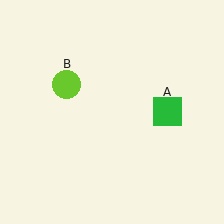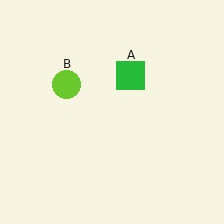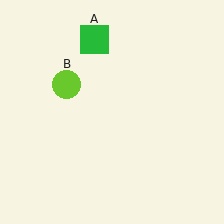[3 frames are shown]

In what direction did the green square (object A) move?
The green square (object A) moved up and to the left.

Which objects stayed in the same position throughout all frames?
Lime circle (object B) remained stationary.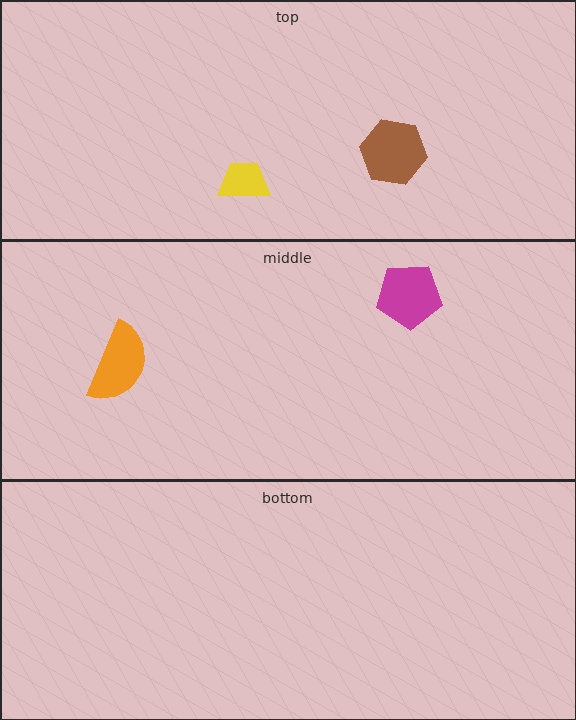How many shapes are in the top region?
2.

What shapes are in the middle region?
The magenta pentagon, the orange semicircle.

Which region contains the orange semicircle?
The middle region.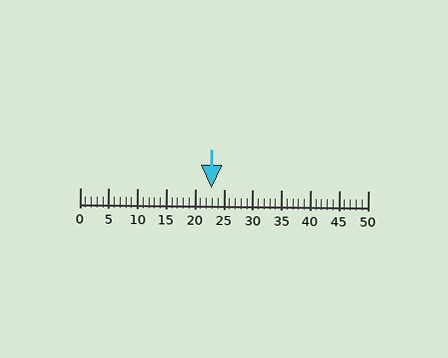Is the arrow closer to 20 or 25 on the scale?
The arrow is closer to 25.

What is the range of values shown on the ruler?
The ruler shows values from 0 to 50.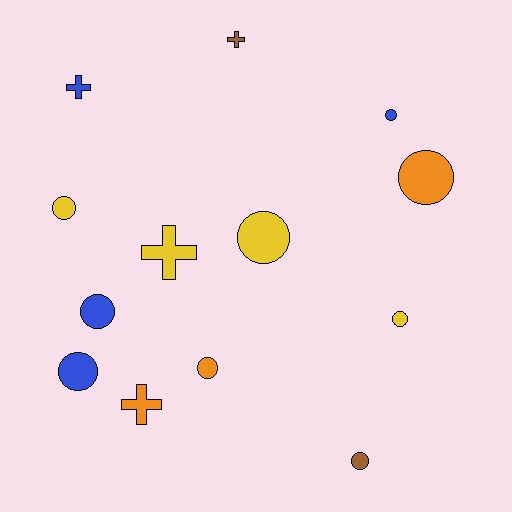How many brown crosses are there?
There is 1 brown cross.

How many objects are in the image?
There are 13 objects.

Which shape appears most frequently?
Circle, with 9 objects.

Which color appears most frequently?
Yellow, with 4 objects.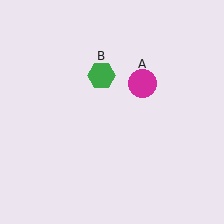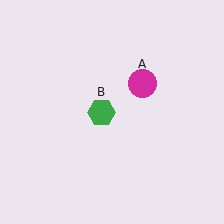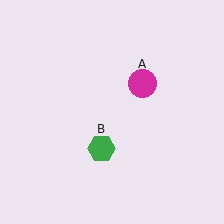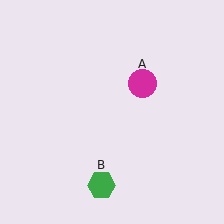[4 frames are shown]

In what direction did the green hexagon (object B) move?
The green hexagon (object B) moved down.